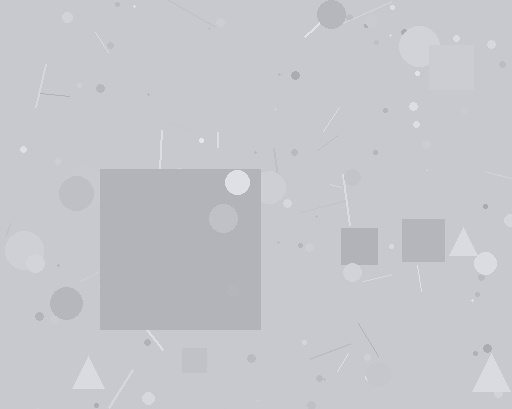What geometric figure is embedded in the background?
A square is embedded in the background.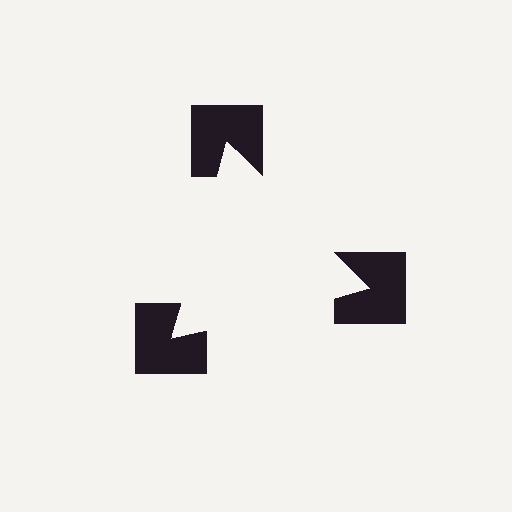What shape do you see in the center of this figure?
An illusory triangle — its edges are inferred from the aligned wedge cuts in the notched squares, not physically drawn.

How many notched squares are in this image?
There are 3 — one at each vertex of the illusory triangle.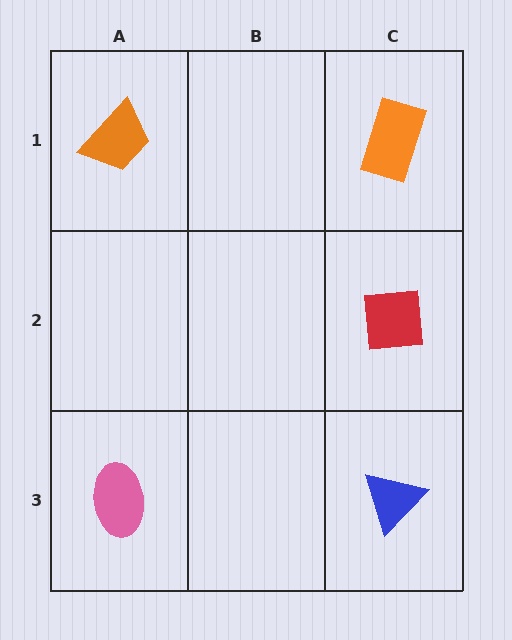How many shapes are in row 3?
2 shapes.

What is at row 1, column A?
An orange trapezoid.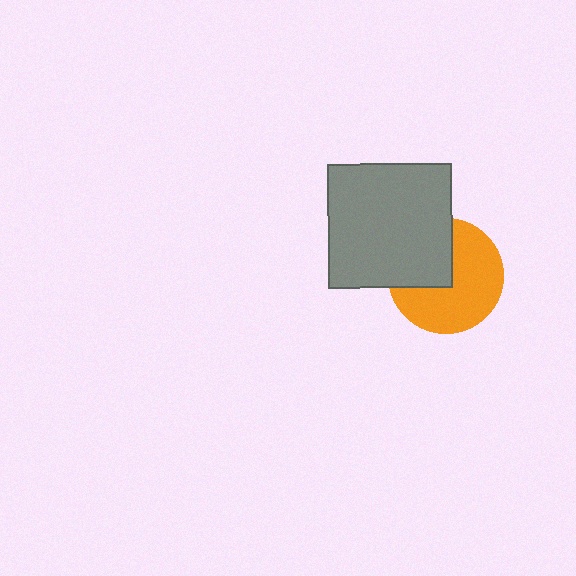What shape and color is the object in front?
The object in front is a gray square.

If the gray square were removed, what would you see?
You would see the complete orange circle.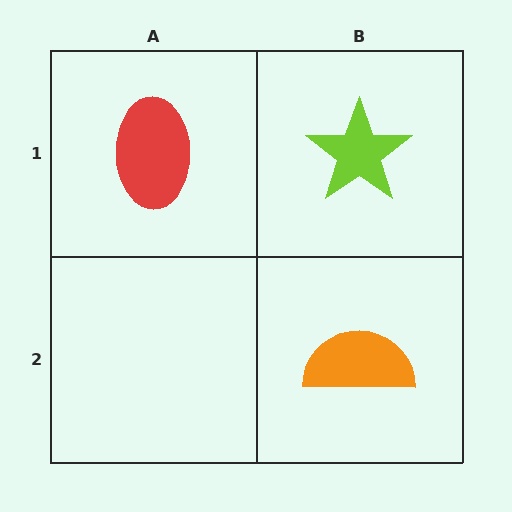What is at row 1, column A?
A red ellipse.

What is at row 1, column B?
A lime star.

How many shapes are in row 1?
2 shapes.